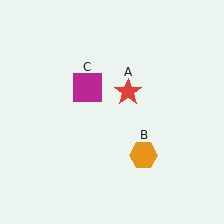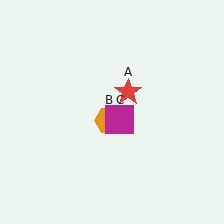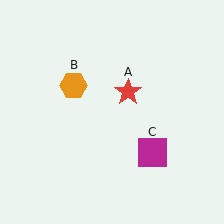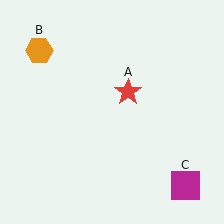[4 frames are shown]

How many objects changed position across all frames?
2 objects changed position: orange hexagon (object B), magenta square (object C).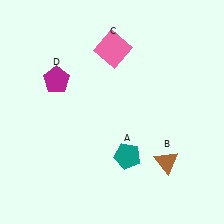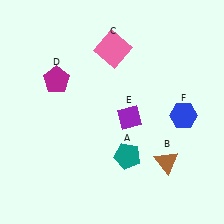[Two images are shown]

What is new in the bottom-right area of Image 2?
A blue hexagon (F) was added in the bottom-right area of Image 2.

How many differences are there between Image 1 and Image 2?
There are 2 differences between the two images.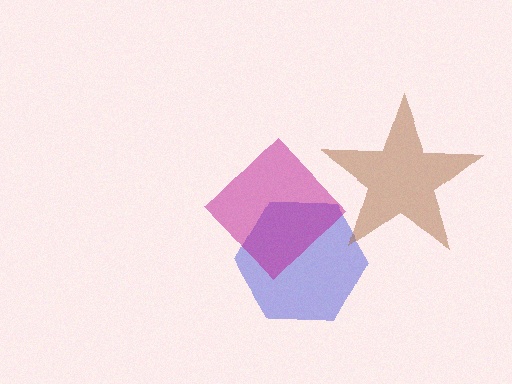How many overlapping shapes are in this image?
There are 3 overlapping shapes in the image.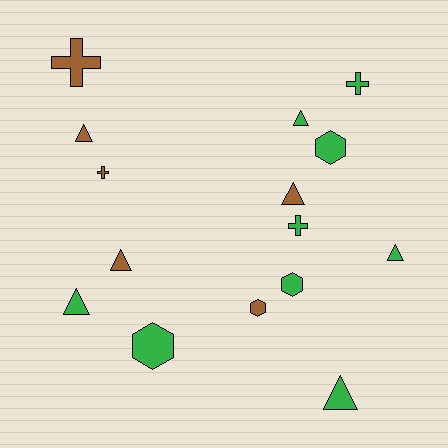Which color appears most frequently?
Green, with 9 objects.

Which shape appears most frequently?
Triangle, with 7 objects.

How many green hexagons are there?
There are 3 green hexagons.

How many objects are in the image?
There are 15 objects.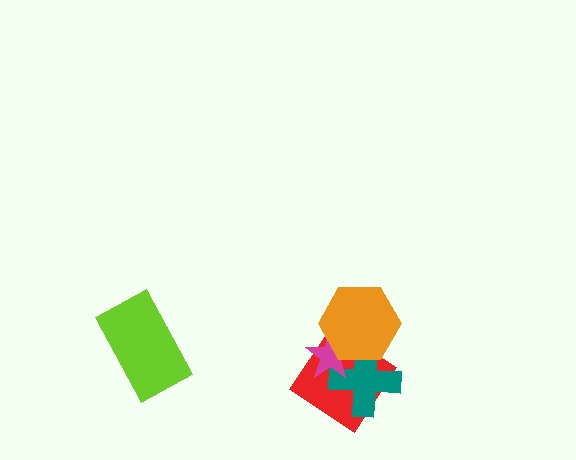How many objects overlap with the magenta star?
3 objects overlap with the magenta star.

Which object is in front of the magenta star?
The orange hexagon is in front of the magenta star.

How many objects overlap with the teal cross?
3 objects overlap with the teal cross.